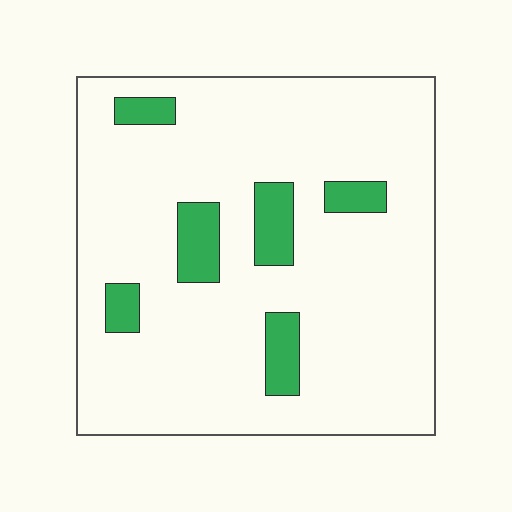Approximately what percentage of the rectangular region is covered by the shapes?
Approximately 10%.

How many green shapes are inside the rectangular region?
6.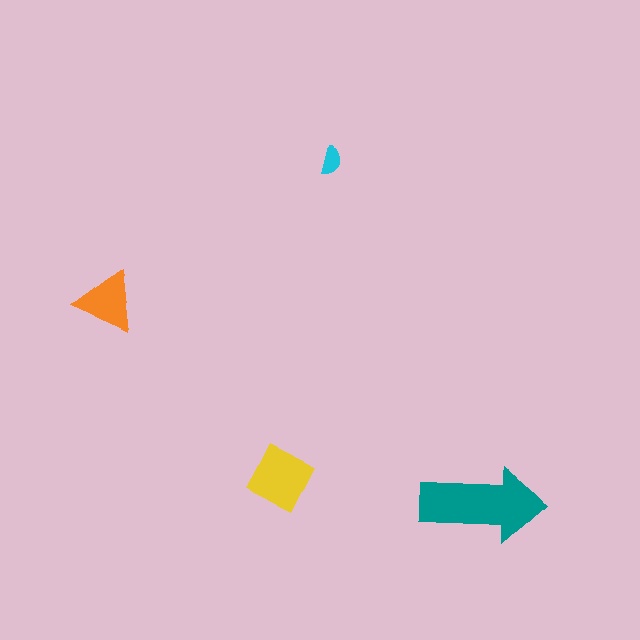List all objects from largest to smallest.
The teal arrow, the yellow diamond, the orange triangle, the cyan semicircle.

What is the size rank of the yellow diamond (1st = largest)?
2nd.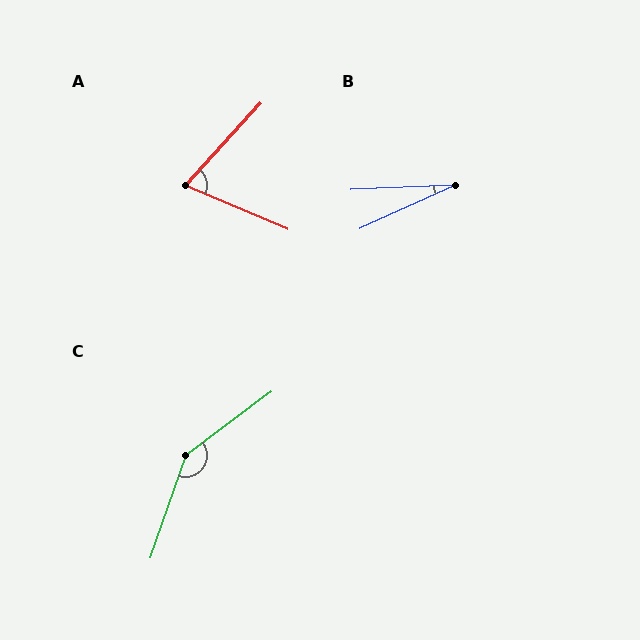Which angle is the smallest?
B, at approximately 22 degrees.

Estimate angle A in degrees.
Approximately 71 degrees.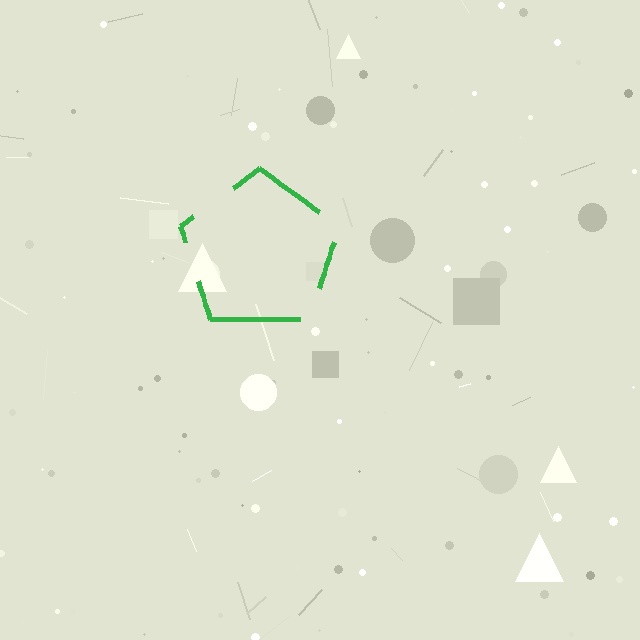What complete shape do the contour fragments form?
The contour fragments form a pentagon.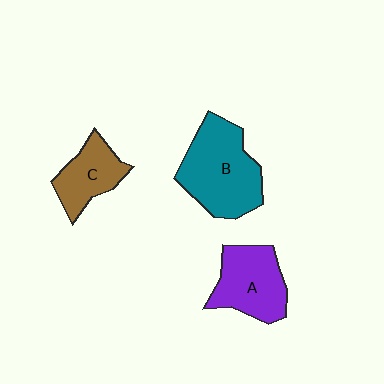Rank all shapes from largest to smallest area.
From largest to smallest: B (teal), A (purple), C (brown).